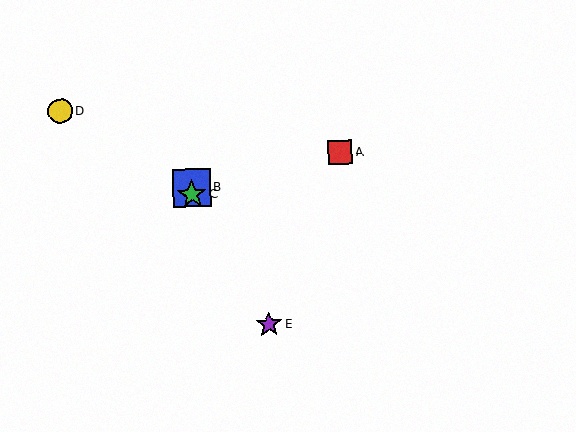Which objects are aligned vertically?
Objects B, C are aligned vertically.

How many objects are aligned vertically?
2 objects (B, C) are aligned vertically.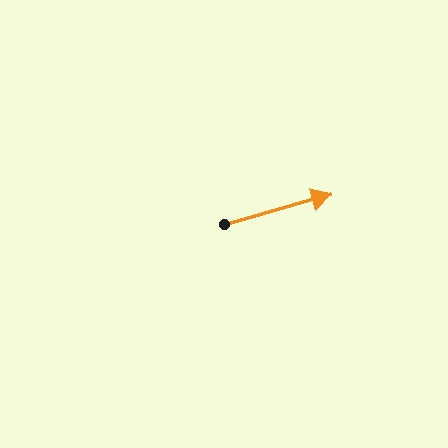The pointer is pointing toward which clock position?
Roughly 2 o'clock.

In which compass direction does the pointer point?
East.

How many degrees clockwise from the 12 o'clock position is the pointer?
Approximately 74 degrees.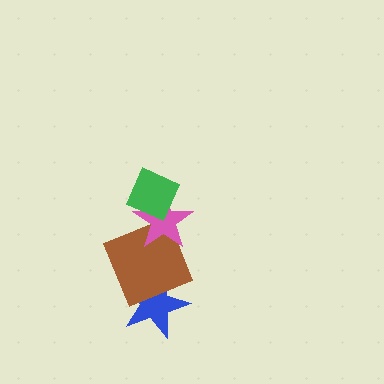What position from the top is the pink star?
The pink star is 2nd from the top.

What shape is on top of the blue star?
The brown square is on top of the blue star.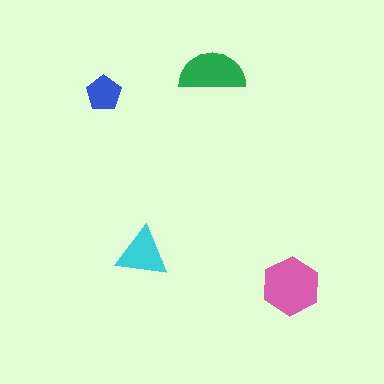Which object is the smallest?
The blue pentagon.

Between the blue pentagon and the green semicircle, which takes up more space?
The green semicircle.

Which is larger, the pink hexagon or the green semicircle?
The pink hexagon.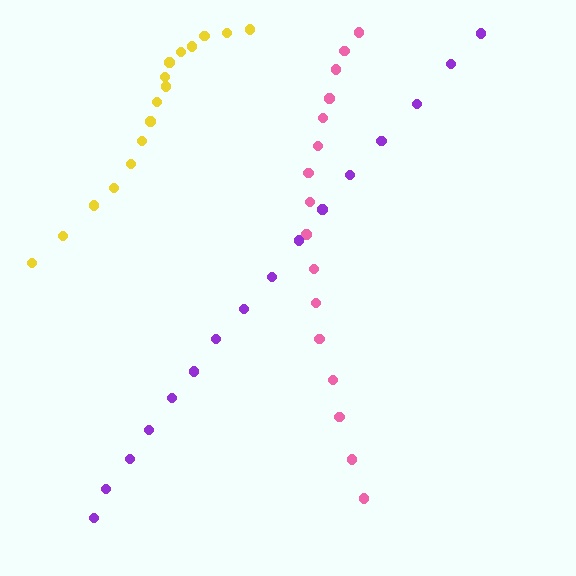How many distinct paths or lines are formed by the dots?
There are 3 distinct paths.